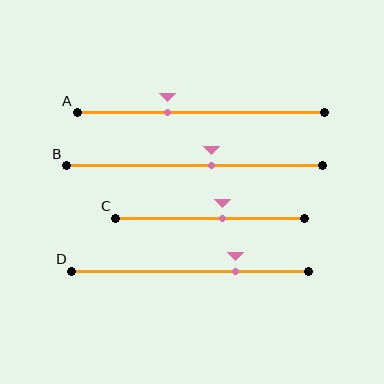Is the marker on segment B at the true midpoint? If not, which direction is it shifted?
No, the marker on segment B is shifted to the right by about 6% of the segment length.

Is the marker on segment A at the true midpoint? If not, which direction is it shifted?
No, the marker on segment A is shifted to the left by about 13% of the segment length.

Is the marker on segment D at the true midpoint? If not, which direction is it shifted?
No, the marker on segment D is shifted to the right by about 19% of the segment length.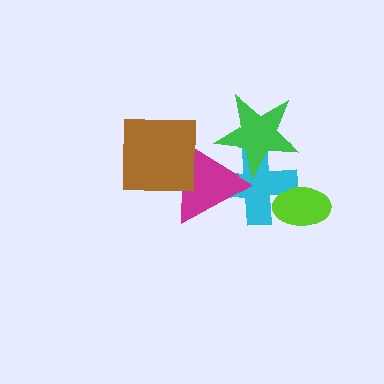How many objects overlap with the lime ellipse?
1 object overlaps with the lime ellipse.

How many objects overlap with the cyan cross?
3 objects overlap with the cyan cross.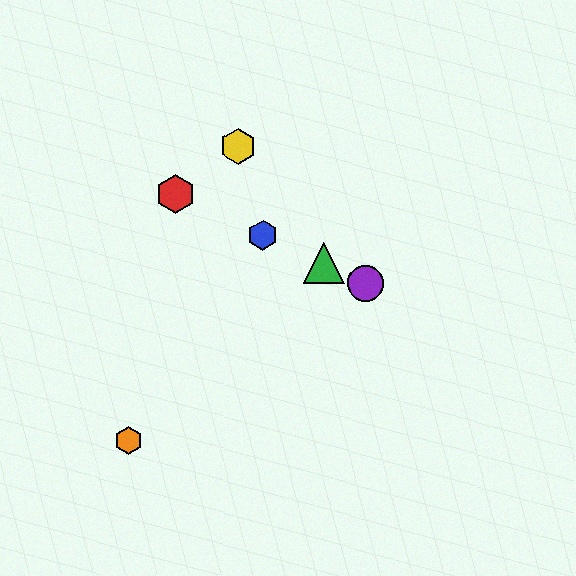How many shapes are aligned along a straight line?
4 shapes (the red hexagon, the blue hexagon, the green triangle, the purple circle) are aligned along a straight line.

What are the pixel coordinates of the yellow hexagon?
The yellow hexagon is at (238, 146).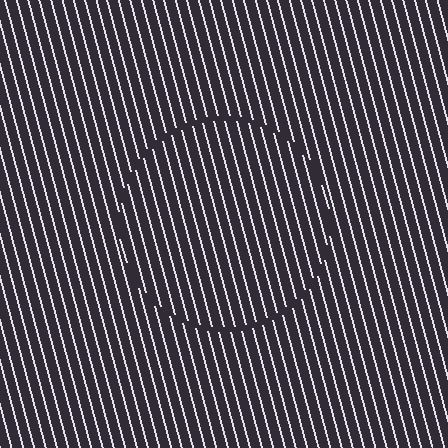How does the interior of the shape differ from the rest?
The interior of the shape contains the same grating, shifted by half a period — the contour is defined by the phase discontinuity where line-ends from the inner and outer gratings abut.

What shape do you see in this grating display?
An illusory circle. The interior of the shape contains the same grating, shifted by half a period — the contour is defined by the phase discontinuity where line-ends from the inner and outer gratings abut.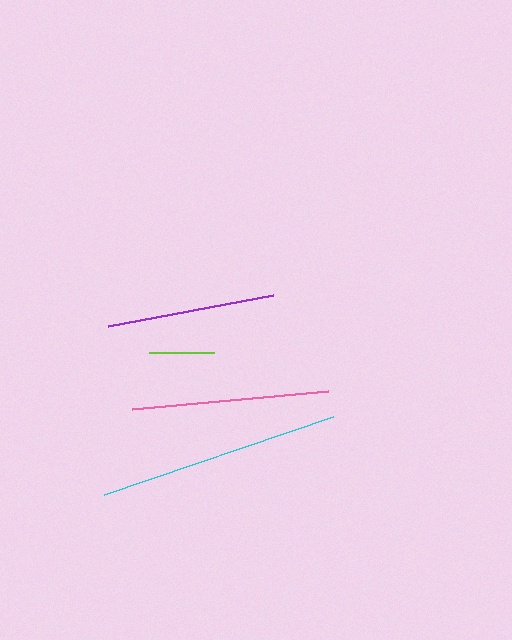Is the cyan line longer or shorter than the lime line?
The cyan line is longer than the lime line.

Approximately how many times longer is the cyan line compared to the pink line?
The cyan line is approximately 1.2 times the length of the pink line.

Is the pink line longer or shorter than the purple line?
The pink line is longer than the purple line.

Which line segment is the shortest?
The lime line is the shortest at approximately 66 pixels.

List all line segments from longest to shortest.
From longest to shortest: cyan, pink, purple, lime.